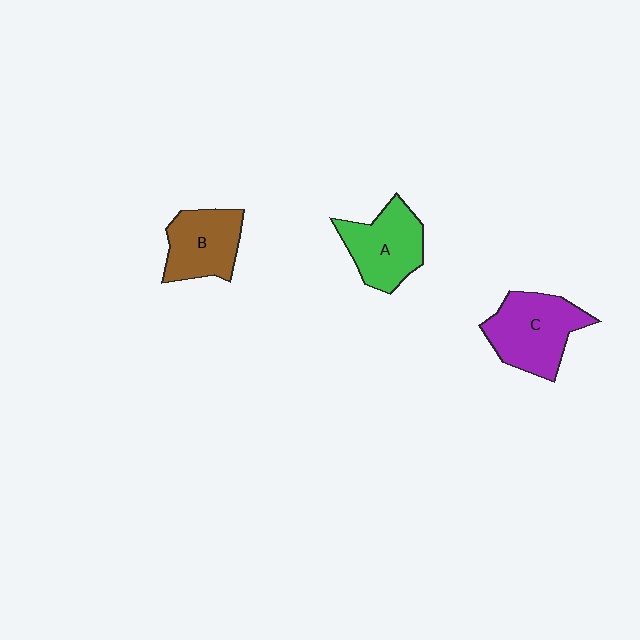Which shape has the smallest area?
Shape B (brown).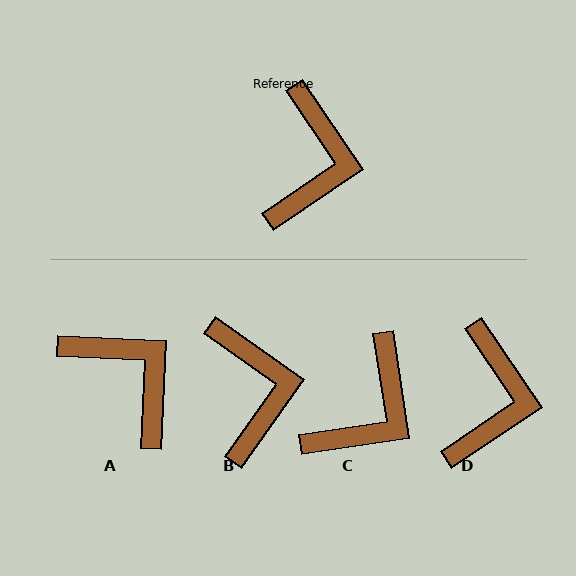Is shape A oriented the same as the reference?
No, it is off by about 53 degrees.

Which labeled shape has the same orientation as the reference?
D.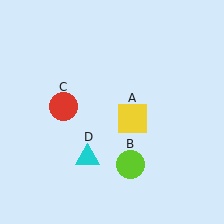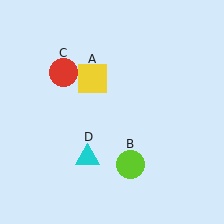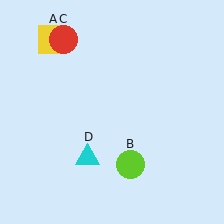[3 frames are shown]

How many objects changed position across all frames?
2 objects changed position: yellow square (object A), red circle (object C).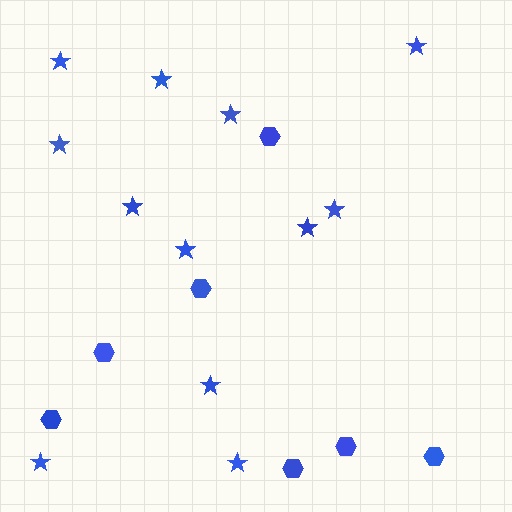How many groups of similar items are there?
There are 2 groups: one group of hexagons (7) and one group of stars (12).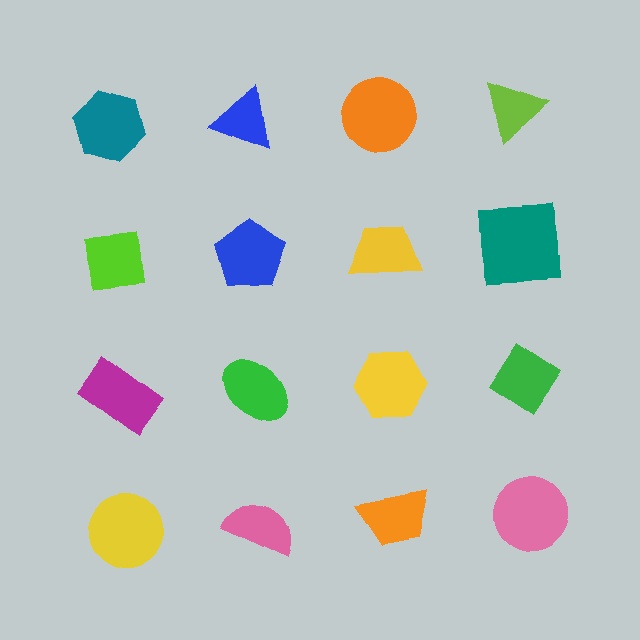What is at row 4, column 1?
A yellow circle.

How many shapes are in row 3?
4 shapes.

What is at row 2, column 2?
A blue pentagon.